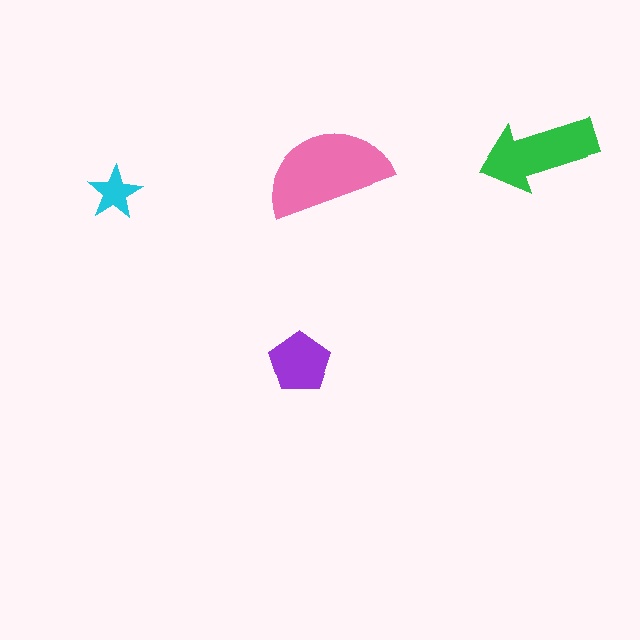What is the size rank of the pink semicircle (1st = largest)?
1st.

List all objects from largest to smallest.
The pink semicircle, the green arrow, the purple pentagon, the cyan star.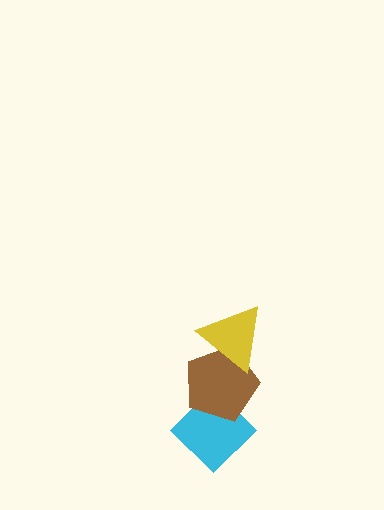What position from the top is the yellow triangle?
The yellow triangle is 1st from the top.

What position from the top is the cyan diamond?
The cyan diamond is 3rd from the top.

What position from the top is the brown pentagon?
The brown pentagon is 2nd from the top.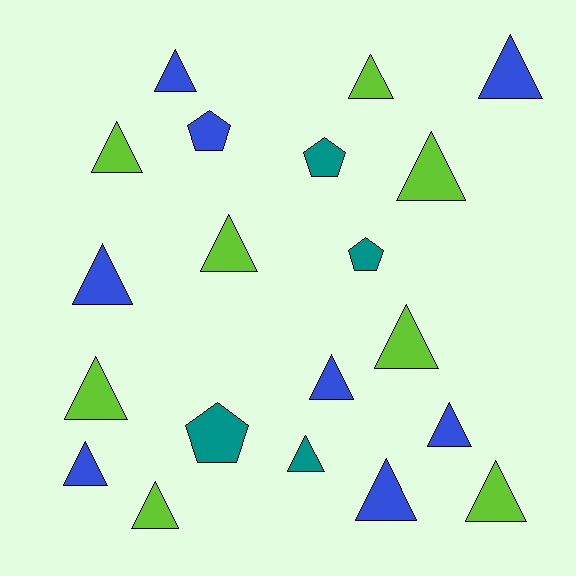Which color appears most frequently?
Lime, with 8 objects.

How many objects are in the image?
There are 20 objects.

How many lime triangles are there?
There are 8 lime triangles.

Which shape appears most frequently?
Triangle, with 16 objects.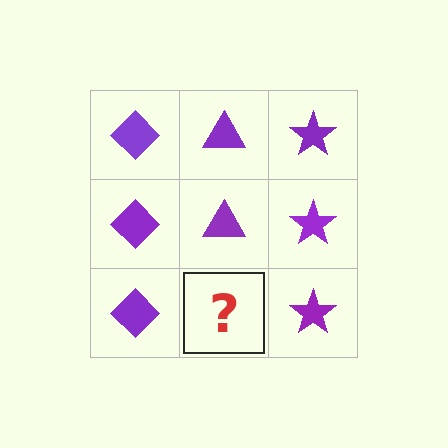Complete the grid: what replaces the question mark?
The question mark should be replaced with a purple triangle.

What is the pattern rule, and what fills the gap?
The rule is that each column has a consistent shape. The gap should be filled with a purple triangle.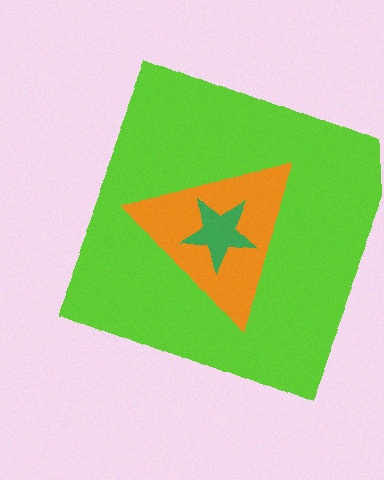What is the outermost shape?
The lime square.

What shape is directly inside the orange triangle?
The green star.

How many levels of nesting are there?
3.